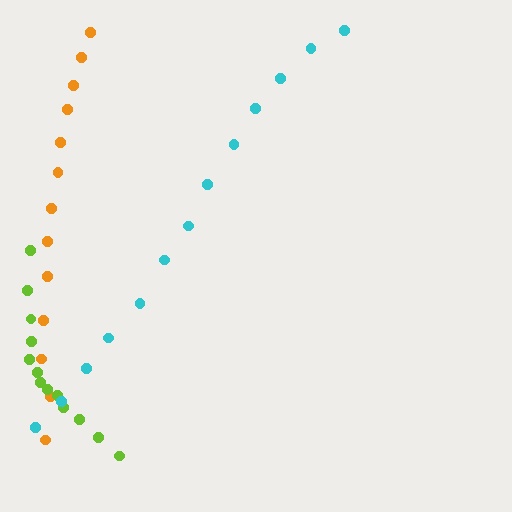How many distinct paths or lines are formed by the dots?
There are 3 distinct paths.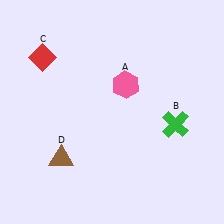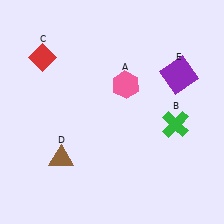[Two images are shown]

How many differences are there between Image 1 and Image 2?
There is 1 difference between the two images.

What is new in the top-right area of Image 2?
A purple square (E) was added in the top-right area of Image 2.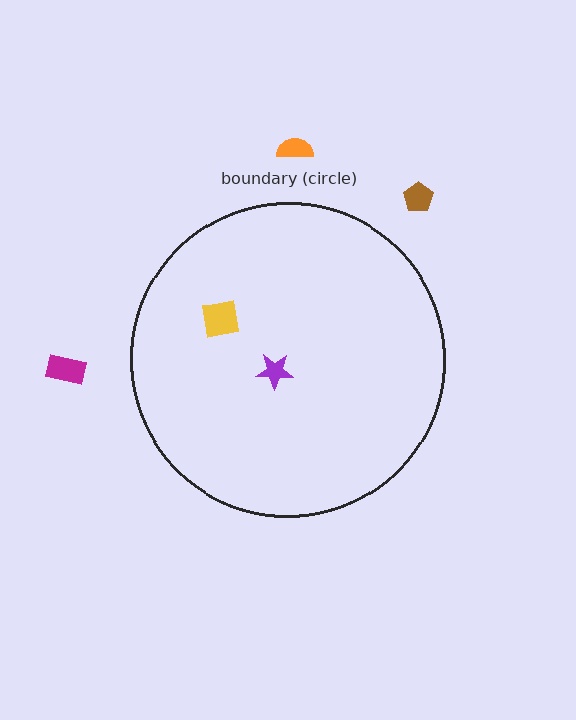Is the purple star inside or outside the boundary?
Inside.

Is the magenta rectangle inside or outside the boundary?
Outside.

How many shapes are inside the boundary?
2 inside, 3 outside.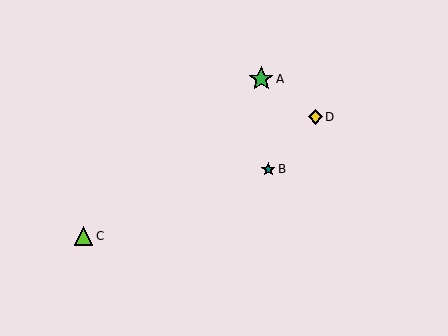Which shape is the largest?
The green star (labeled A) is the largest.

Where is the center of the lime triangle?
The center of the lime triangle is at (83, 236).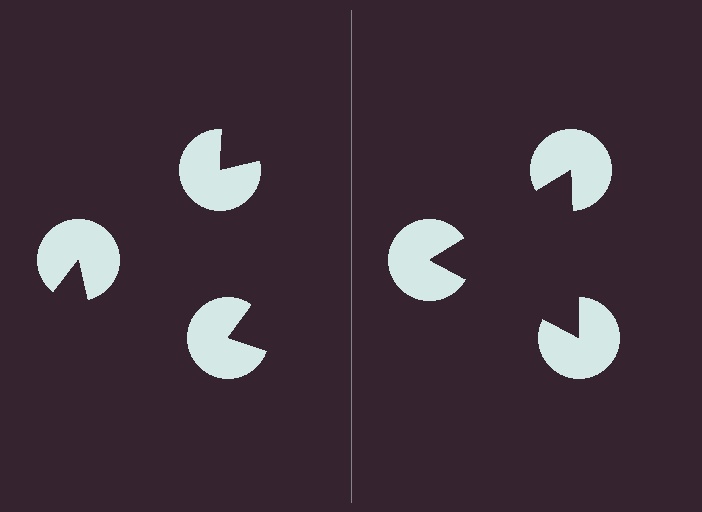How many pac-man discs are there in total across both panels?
6 — 3 on each side.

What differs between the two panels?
The pac-man discs are positioned identically on both sides; only the wedge orientations differ. On the right they align to a triangle; on the left they are misaligned.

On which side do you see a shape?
An illusory triangle appears on the right side. On the left side the wedge cuts are rotated, so no coherent shape forms.